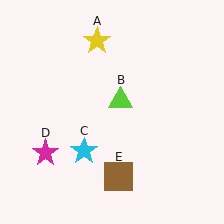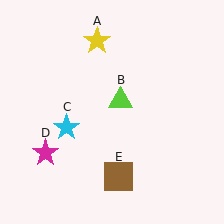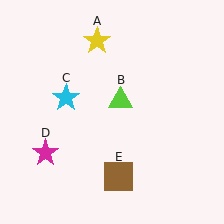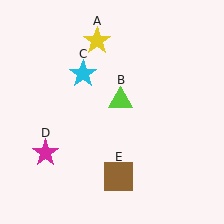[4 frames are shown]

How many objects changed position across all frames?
1 object changed position: cyan star (object C).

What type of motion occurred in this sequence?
The cyan star (object C) rotated clockwise around the center of the scene.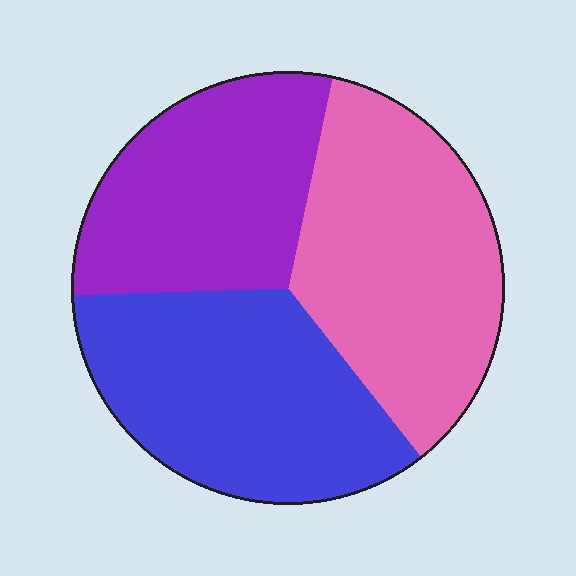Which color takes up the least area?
Purple, at roughly 30%.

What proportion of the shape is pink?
Pink covers 36% of the shape.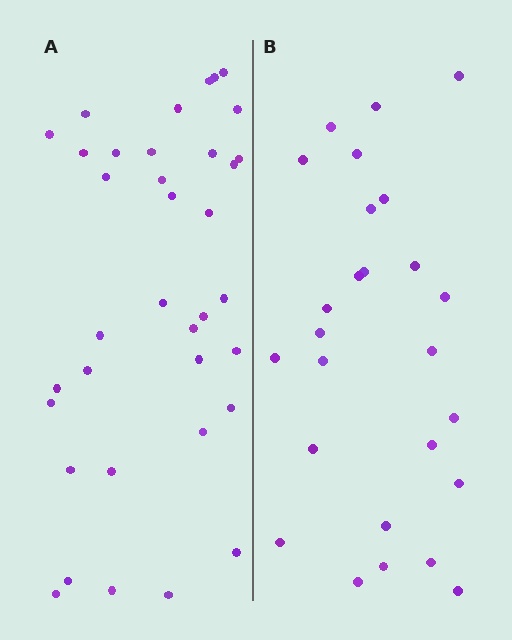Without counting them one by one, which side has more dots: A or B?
Region A (the left region) has more dots.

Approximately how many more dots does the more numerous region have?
Region A has roughly 10 or so more dots than region B.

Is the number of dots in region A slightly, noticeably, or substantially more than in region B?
Region A has noticeably more, but not dramatically so. The ratio is roughly 1.4 to 1.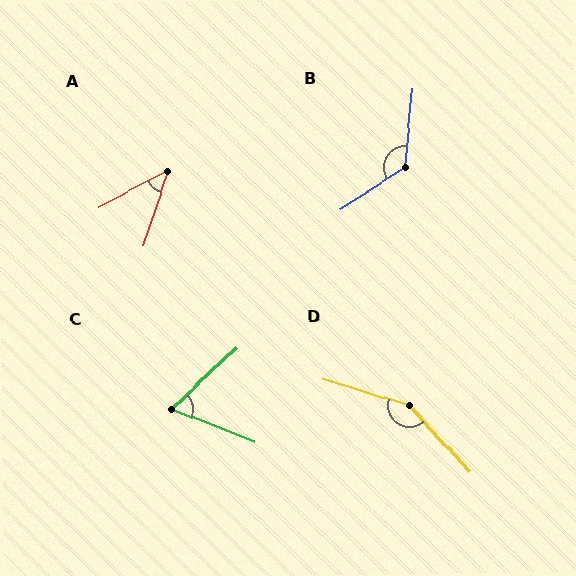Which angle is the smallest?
A, at approximately 44 degrees.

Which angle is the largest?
D, at approximately 149 degrees.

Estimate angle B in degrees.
Approximately 128 degrees.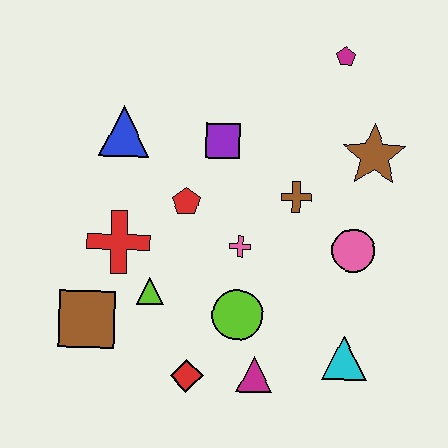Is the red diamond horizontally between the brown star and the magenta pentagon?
No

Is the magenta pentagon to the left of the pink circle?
Yes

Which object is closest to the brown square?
The lime triangle is closest to the brown square.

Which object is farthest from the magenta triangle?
The magenta pentagon is farthest from the magenta triangle.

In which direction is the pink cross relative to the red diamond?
The pink cross is above the red diamond.